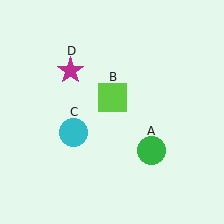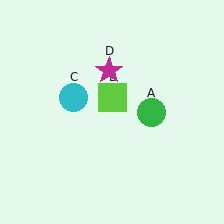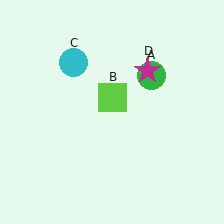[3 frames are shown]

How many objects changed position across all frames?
3 objects changed position: green circle (object A), cyan circle (object C), magenta star (object D).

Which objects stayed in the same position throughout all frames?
Lime square (object B) remained stationary.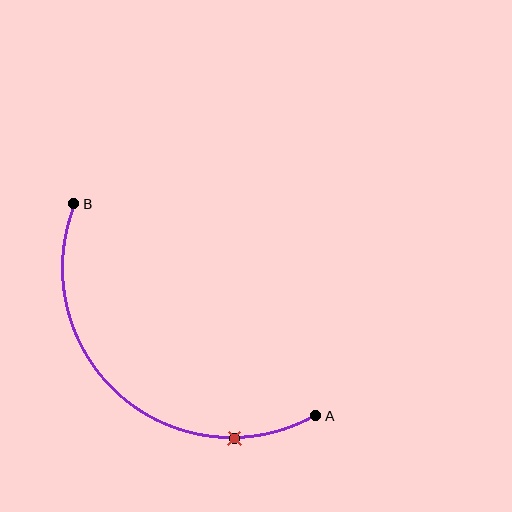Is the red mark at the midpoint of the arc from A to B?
No. The red mark lies on the arc but is closer to endpoint A. The arc midpoint would be at the point on the curve equidistant along the arc from both A and B.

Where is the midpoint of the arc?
The arc midpoint is the point on the curve farthest from the straight line joining A and B. It sits below and to the left of that line.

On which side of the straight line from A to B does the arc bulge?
The arc bulges below and to the left of the straight line connecting A and B.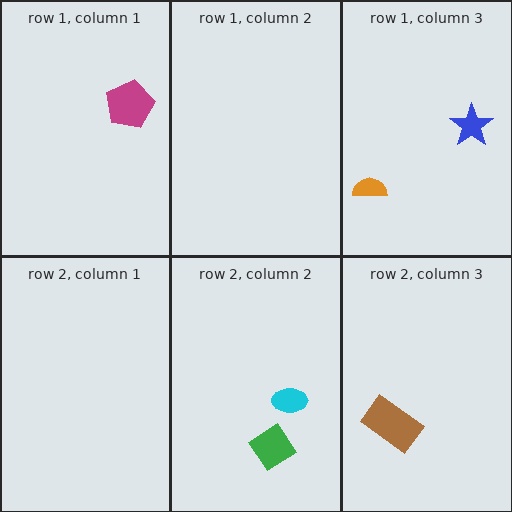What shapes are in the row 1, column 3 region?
The orange semicircle, the blue star.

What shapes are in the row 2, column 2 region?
The cyan ellipse, the green diamond.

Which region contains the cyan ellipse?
The row 2, column 2 region.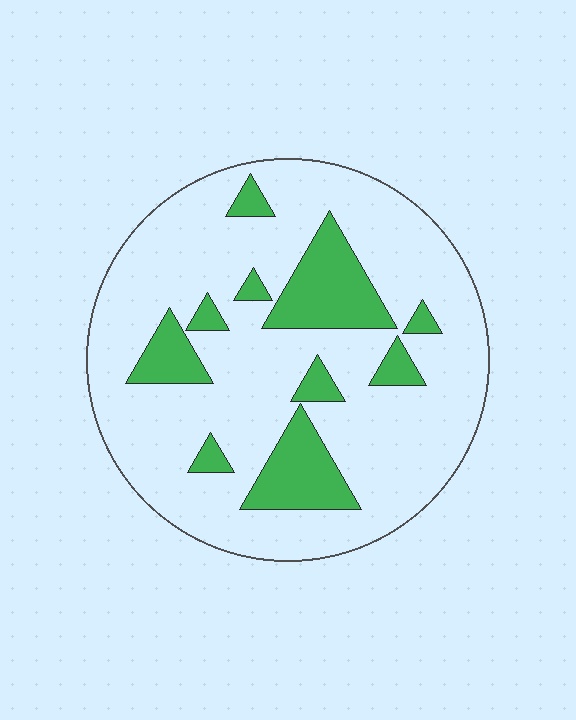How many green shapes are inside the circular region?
10.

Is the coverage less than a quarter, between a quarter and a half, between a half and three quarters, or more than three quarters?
Less than a quarter.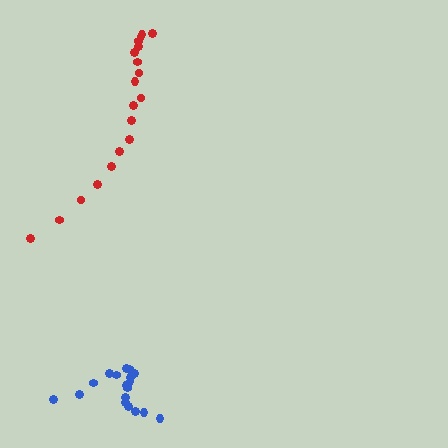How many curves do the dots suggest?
There are 2 distinct paths.